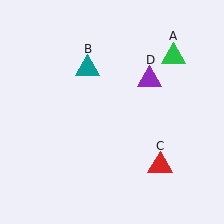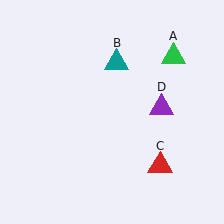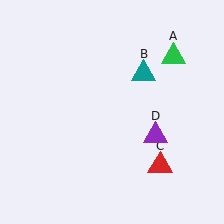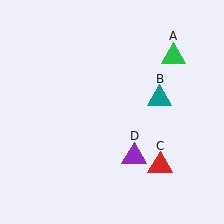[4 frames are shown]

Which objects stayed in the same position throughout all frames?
Green triangle (object A) and red triangle (object C) remained stationary.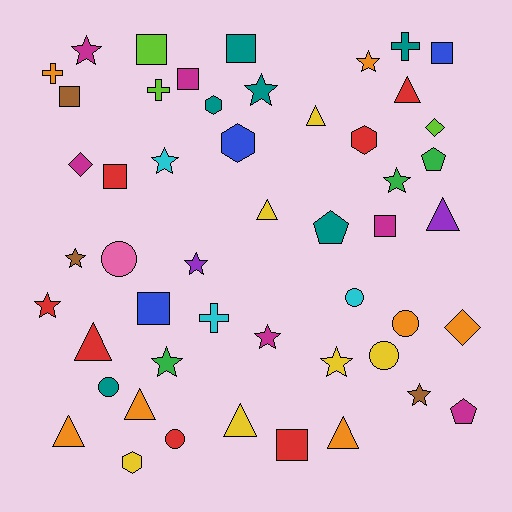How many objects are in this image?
There are 50 objects.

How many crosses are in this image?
There are 4 crosses.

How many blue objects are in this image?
There are 3 blue objects.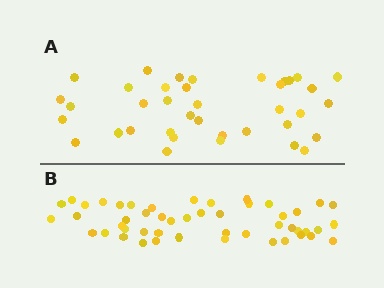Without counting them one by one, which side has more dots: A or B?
Region B (the bottom region) has more dots.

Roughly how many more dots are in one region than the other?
Region B has roughly 12 or so more dots than region A.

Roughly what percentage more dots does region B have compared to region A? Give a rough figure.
About 30% more.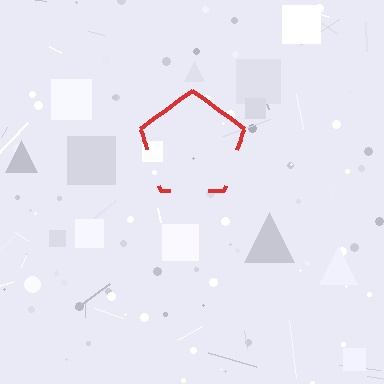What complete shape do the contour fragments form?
The contour fragments form a pentagon.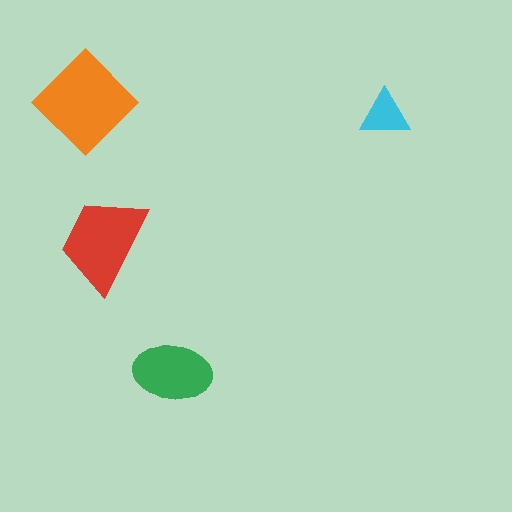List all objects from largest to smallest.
The orange diamond, the red trapezoid, the green ellipse, the cyan triangle.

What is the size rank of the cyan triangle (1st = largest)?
4th.